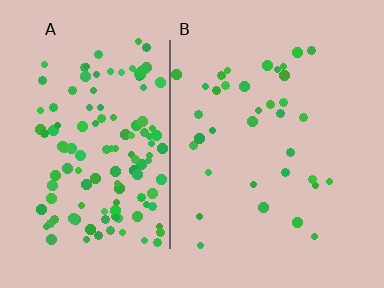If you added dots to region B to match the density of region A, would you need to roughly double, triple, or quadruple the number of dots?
Approximately quadruple.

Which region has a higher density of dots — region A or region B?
A (the left).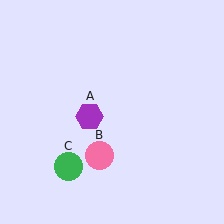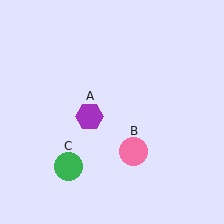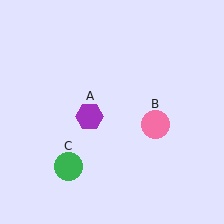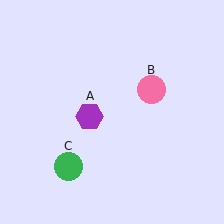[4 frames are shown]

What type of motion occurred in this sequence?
The pink circle (object B) rotated counterclockwise around the center of the scene.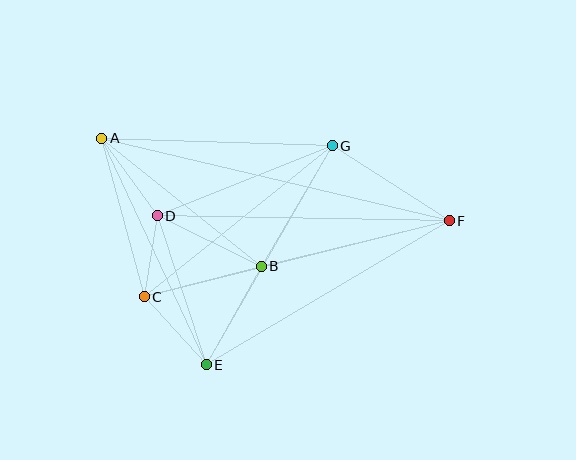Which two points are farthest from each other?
Points A and F are farthest from each other.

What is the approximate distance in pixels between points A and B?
The distance between A and B is approximately 205 pixels.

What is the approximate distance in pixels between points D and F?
The distance between D and F is approximately 292 pixels.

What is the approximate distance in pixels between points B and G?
The distance between B and G is approximately 140 pixels.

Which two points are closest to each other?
Points C and D are closest to each other.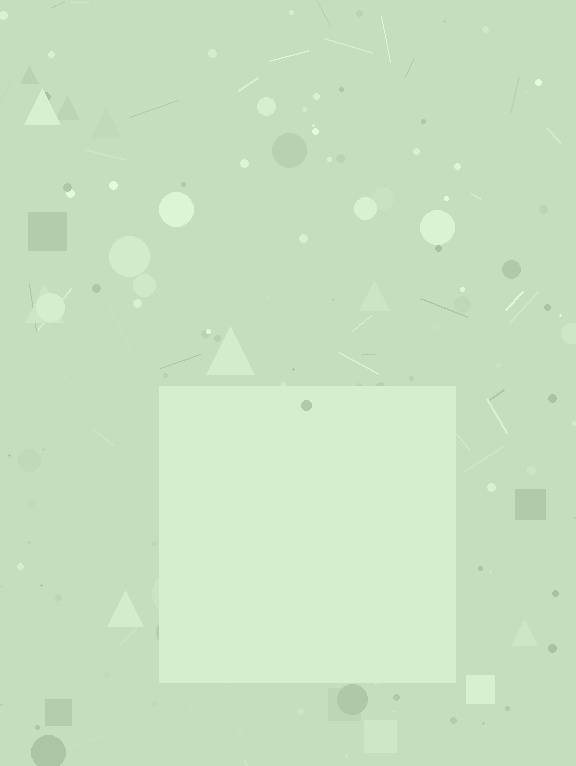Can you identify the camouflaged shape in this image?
The camouflaged shape is a square.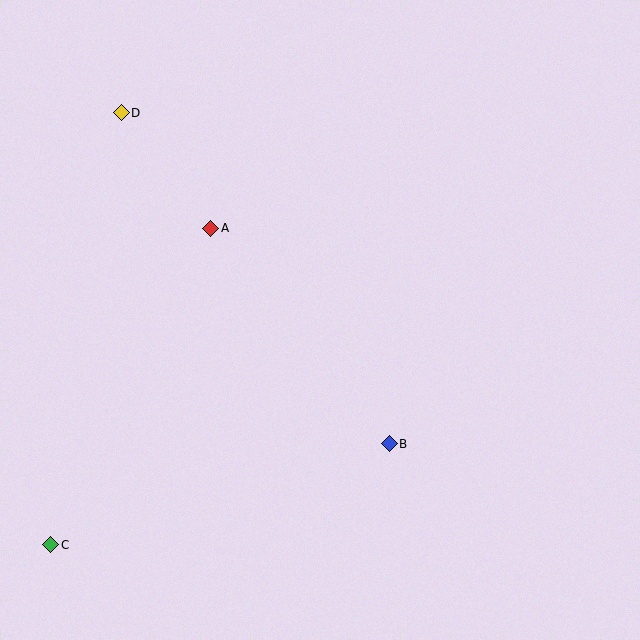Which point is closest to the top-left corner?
Point D is closest to the top-left corner.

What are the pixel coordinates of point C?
Point C is at (51, 545).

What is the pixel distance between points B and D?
The distance between B and D is 426 pixels.